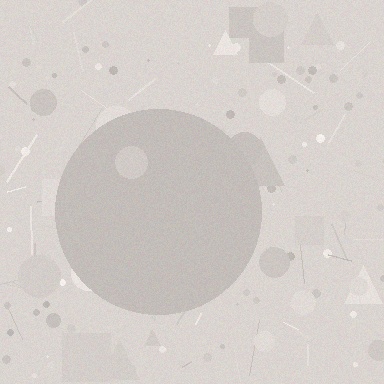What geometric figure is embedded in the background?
A circle is embedded in the background.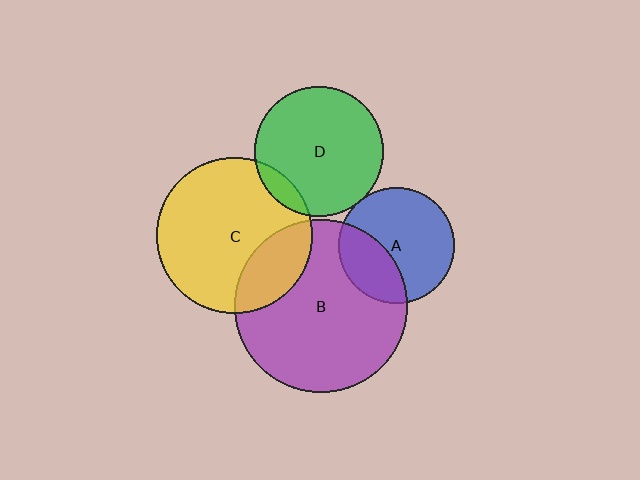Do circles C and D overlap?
Yes.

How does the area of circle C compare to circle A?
Approximately 1.8 times.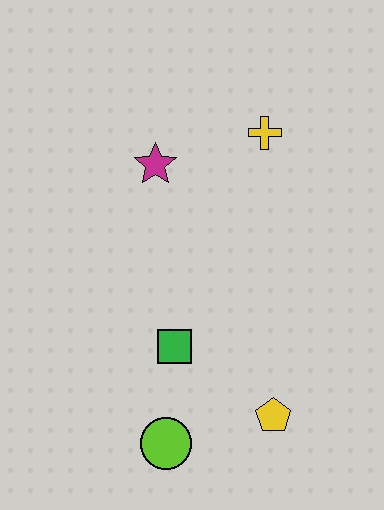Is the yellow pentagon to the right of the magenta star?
Yes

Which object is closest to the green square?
The lime circle is closest to the green square.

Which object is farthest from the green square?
The yellow cross is farthest from the green square.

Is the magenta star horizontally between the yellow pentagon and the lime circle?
No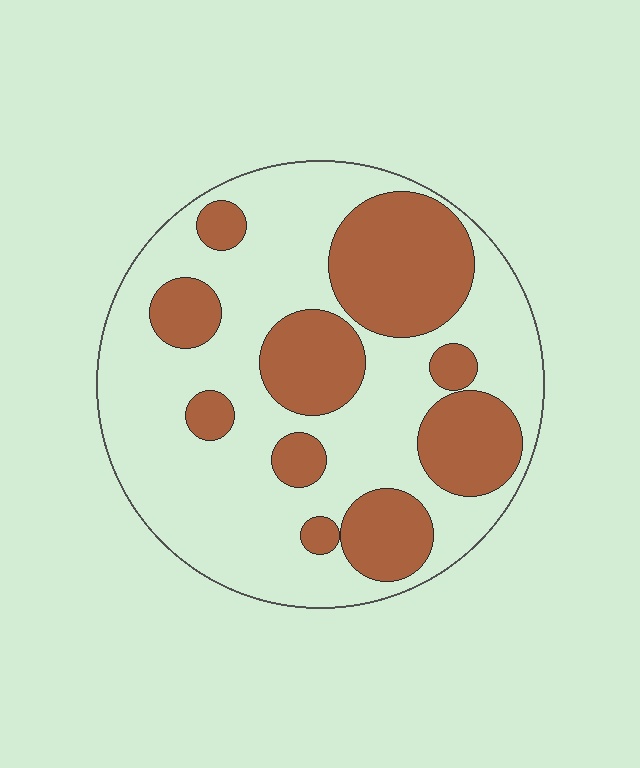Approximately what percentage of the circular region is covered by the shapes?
Approximately 35%.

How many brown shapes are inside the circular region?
10.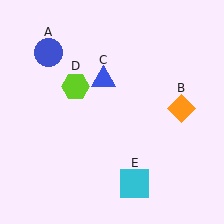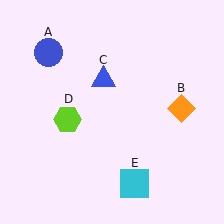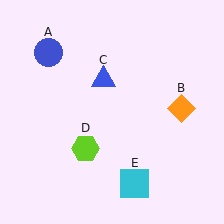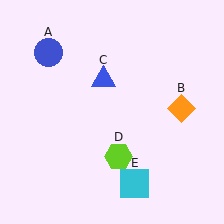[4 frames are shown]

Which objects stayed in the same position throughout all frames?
Blue circle (object A) and orange diamond (object B) and blue triangle (object C) and cyan square (object E) remained stationary.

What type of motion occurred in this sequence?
The lime hexagon (object D) rotated counterclockwise around the center of the scene.